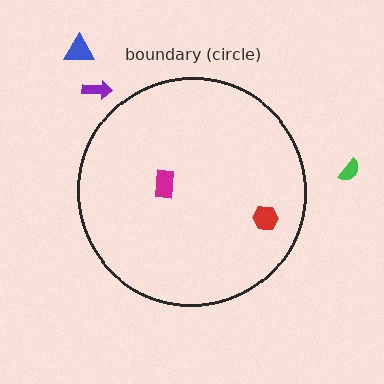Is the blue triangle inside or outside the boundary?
Outside.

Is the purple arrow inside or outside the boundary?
Outside.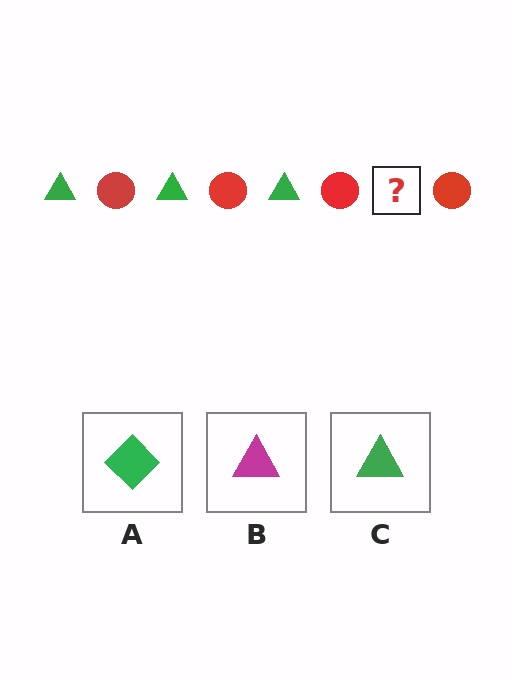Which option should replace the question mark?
Option C.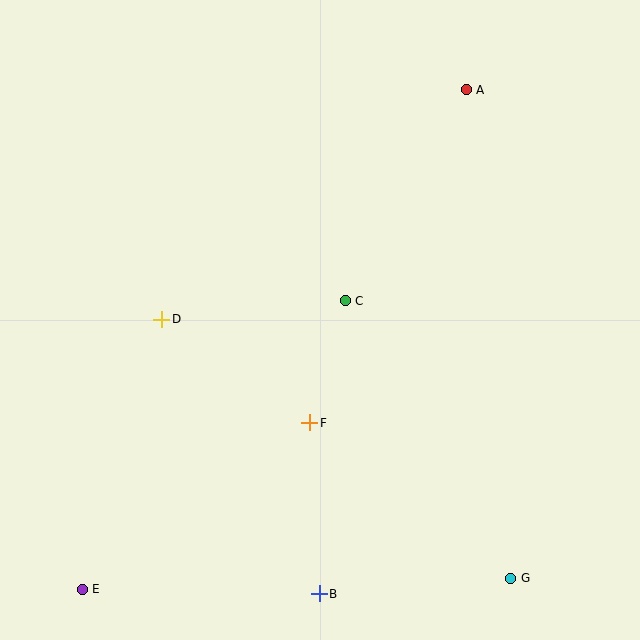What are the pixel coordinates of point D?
Point D is at (162, 319).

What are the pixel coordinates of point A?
Point A is at (466, 90).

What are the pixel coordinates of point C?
Point C is at (345, 301).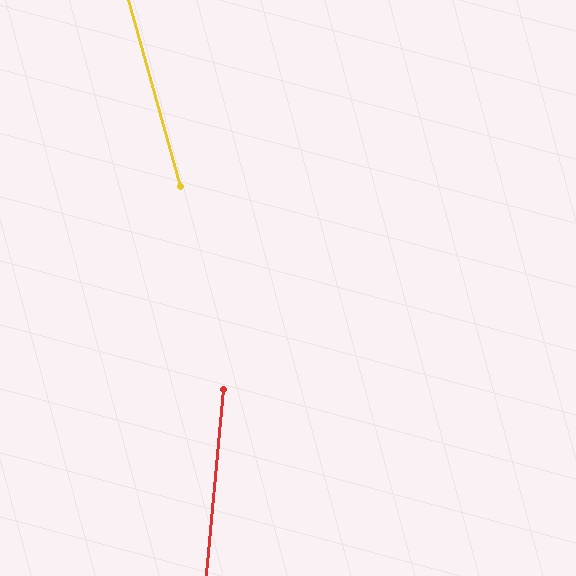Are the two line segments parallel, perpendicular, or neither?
Neither parallel nor perpendicular — they differ by about 21°.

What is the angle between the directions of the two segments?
Approximately 21 degrees.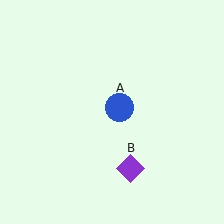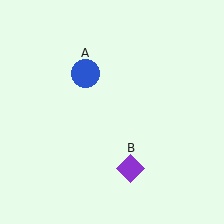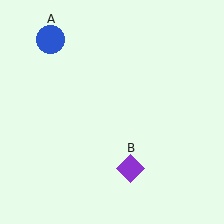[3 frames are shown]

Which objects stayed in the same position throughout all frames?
Purple diamond (object B) remained stationary.